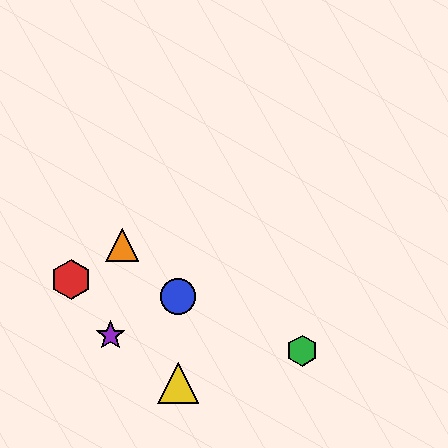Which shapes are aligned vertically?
The blue circle, the yellow triangle are aligned vertically.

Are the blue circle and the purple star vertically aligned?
No, the blue circle is at x≈178 and the purple star is at x≈110.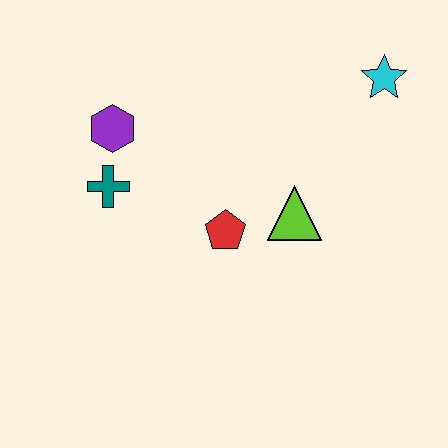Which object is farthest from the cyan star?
The teal cross is farthest from the cyan star.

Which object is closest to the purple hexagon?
The teal cross is closest to the purple hexagon.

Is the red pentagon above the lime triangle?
No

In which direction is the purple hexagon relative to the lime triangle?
The purple hexagon is to the left of the lime triangle.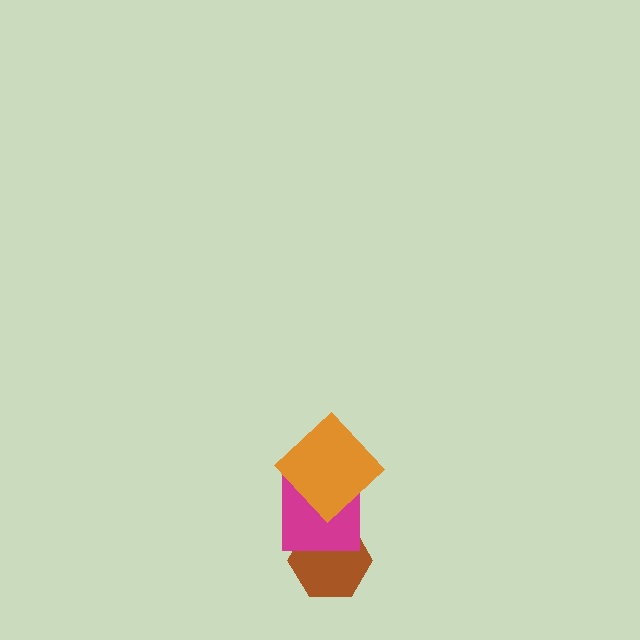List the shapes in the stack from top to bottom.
From top to bottom: the orange diamond, the magenta square, the brown hexagon.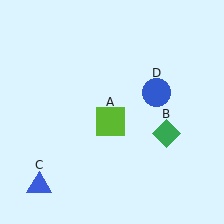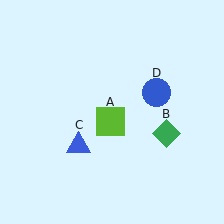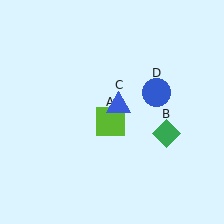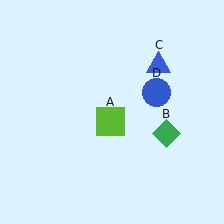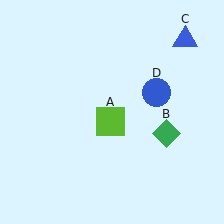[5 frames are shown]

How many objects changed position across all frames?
1 object changed position: blue triangle (object C).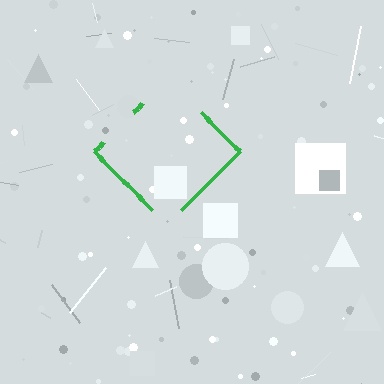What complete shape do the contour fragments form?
The contour fragments form a diamond.